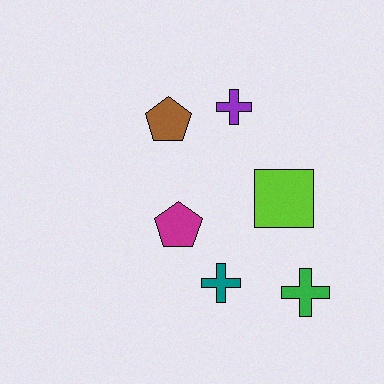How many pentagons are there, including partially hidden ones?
There are 2 pentagons.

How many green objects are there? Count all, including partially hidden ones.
There is 1 green object.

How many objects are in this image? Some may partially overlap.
There are 6 objects.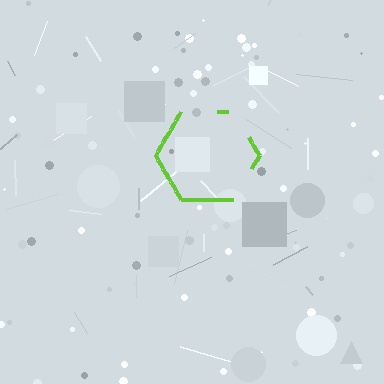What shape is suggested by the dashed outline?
The dashed outline suggests a hexagon.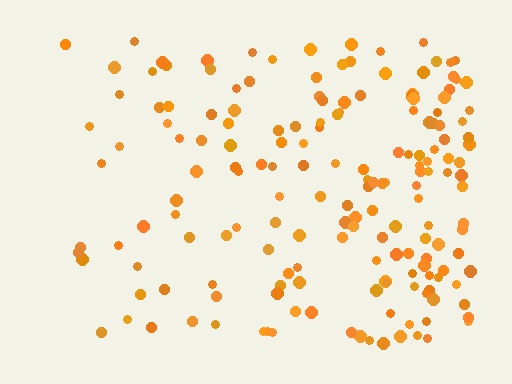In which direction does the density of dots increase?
From left to right, with the right side densest.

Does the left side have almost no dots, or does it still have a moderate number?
Still a moderate number, just noticeably fewer than the right.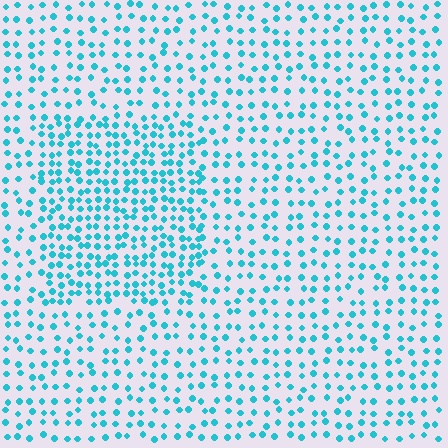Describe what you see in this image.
The image contains small cyan elements arranged at two different densities. A rectangle-shaped region is visible where the elements are more densely packed than the surrounding area.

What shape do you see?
I see a rectangle.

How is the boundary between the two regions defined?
The boundary is defined by a change in element density (approximately 1.7x ratio). All elements are the same color, size, and shape.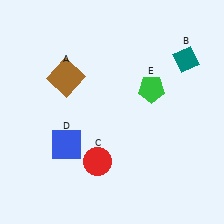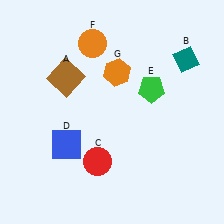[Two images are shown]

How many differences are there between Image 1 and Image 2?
There are 2 differences between the two images.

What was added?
An orange circle (F), an orange hexagon (G) were added in Image 2.